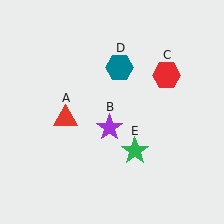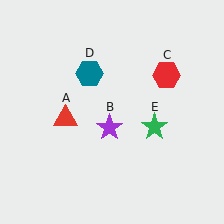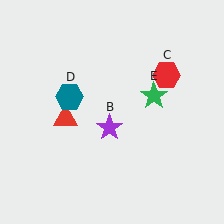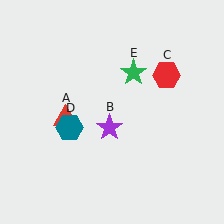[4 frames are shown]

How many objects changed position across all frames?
2 objects changed position: teal hexagon (object D), green star (object E).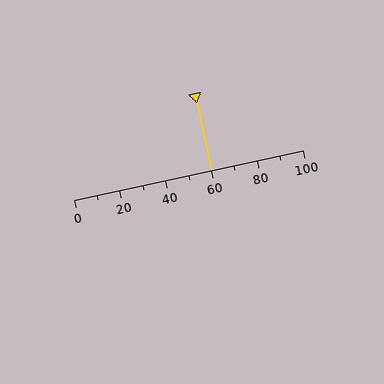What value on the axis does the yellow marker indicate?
The marker indicates approximately 60.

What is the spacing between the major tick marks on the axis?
The major ticks are spaced 20 apart.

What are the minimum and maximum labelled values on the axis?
The axis runs from 0 to 100.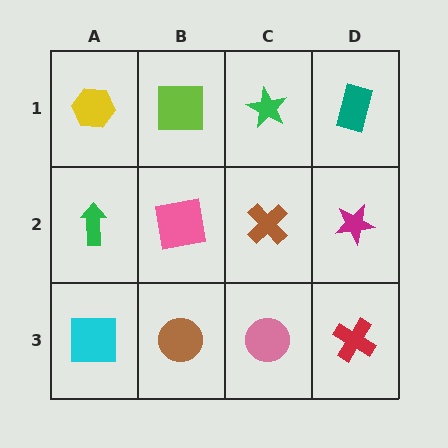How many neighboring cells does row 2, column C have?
4.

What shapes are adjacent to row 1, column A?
A green arrow (row 2, column A), a lime square (row 1, column B).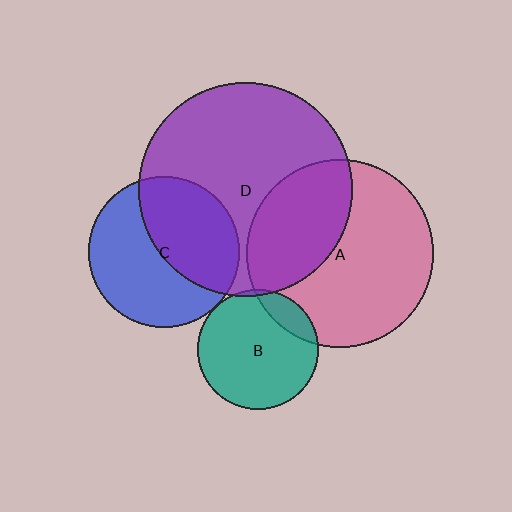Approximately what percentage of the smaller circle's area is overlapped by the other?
Approximately 15%.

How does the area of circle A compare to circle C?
Approximately 1.5 times.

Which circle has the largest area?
Circle D (purple).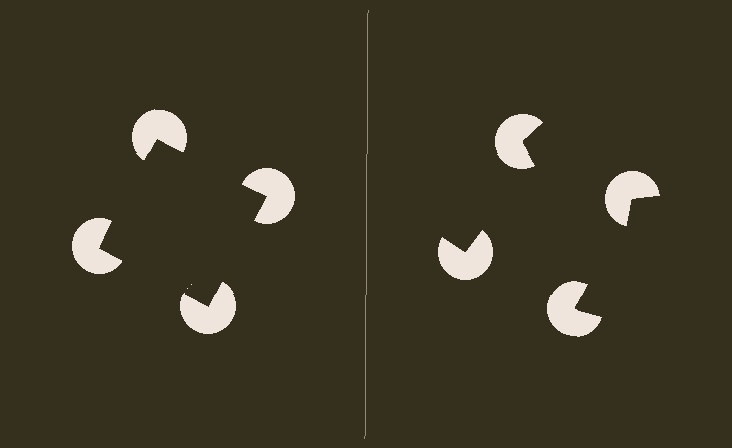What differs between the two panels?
The pac-man discs are positioned identically on both sides; only the wedge orientations differ. On the left they align to a square; on the right they are misaligned.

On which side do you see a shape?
An illusory square appears on the left side. On the right side the wedge cuts are rotated, so no coherent shape forms.